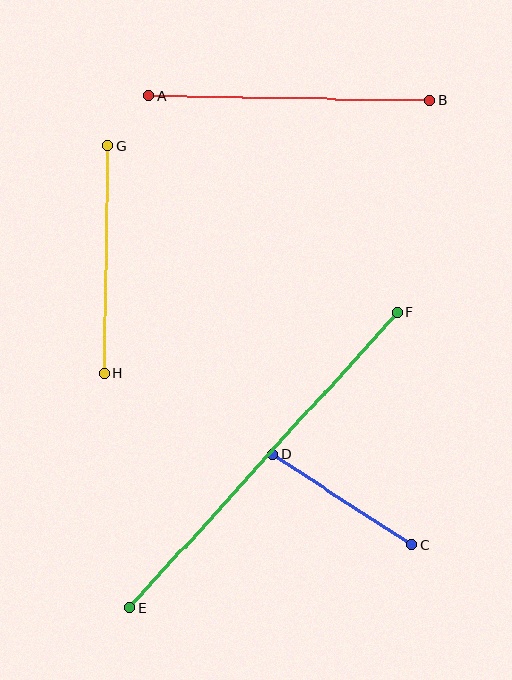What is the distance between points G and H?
The distance is approximately 228 pixels.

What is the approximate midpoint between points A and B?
The midpoint is at approximately (289, 98) pixels.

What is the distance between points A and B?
The distance is approximately 281 pixels.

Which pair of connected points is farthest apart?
Points E and F are farthest apart.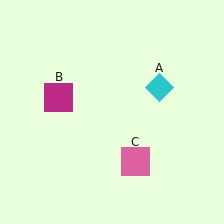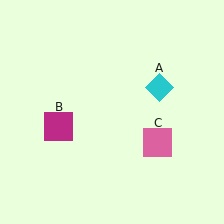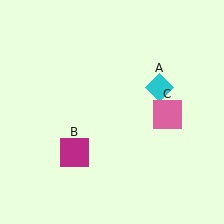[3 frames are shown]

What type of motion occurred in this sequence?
The magenta square (object B), pink square (object C) rotated counterclockwise around the center of the scene.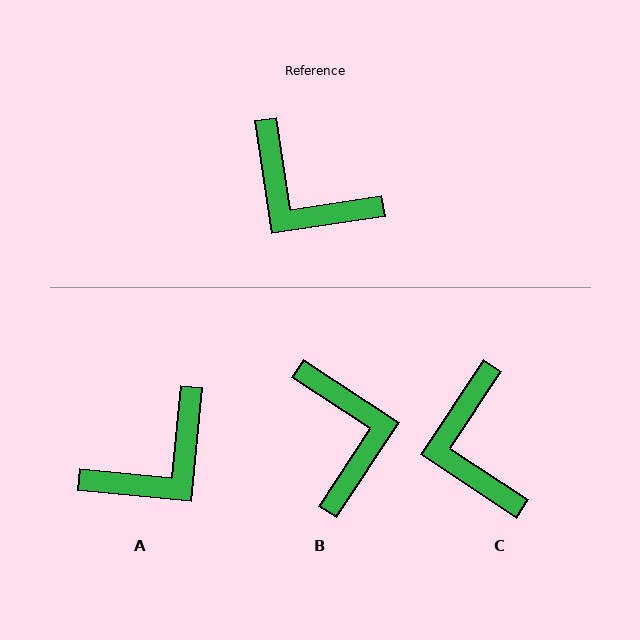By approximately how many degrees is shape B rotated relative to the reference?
Approximately 138 degrees counter-clockwise.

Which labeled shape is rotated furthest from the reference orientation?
B, about 138 degrees away.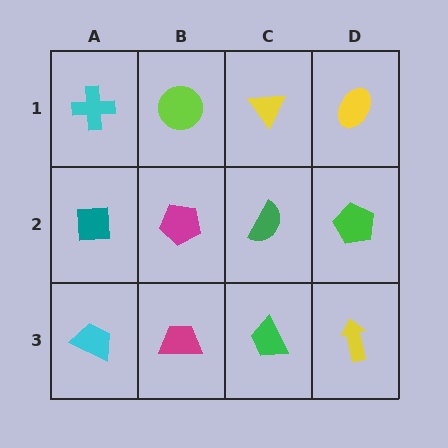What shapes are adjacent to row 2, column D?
A yellow ellipse (row 1, column D), a yellow arrow (row 3, column D), a green semicircle (row 2, column C).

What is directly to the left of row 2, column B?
A teal square.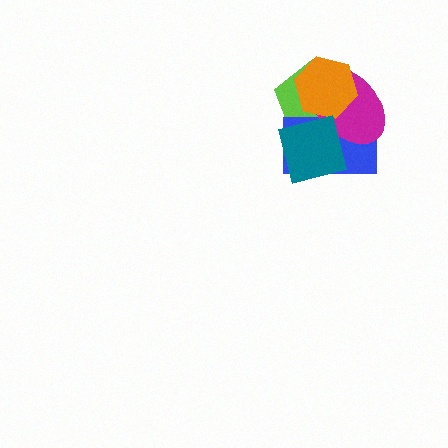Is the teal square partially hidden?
No, no other shape covers it.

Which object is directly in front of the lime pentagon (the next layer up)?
The blue rectangle is directly in front of the lime pentagon.